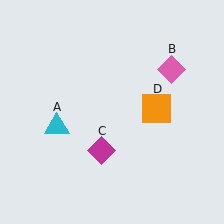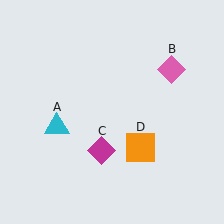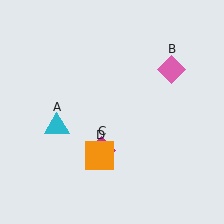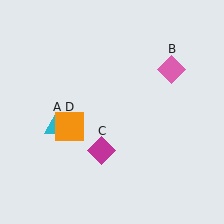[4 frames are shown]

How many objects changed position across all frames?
1 object changed position: orange square (object D).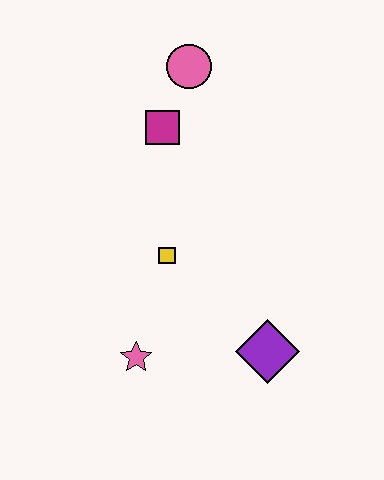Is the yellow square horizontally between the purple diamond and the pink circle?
No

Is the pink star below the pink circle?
Yes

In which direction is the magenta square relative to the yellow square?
The magenta square is above the yellow square.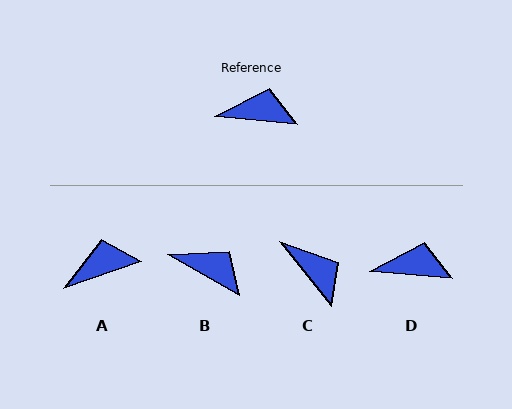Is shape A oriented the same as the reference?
No, it is off by about 24 degrees.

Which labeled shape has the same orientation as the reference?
D.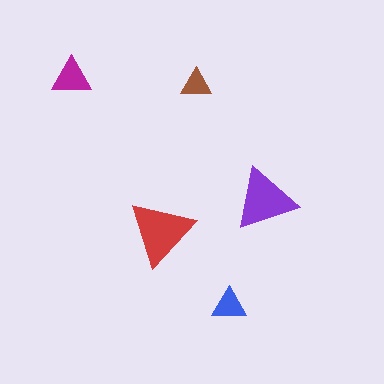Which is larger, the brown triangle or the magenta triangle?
The magenta one.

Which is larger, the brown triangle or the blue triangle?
The blue one.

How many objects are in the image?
There are 5 objects in the image.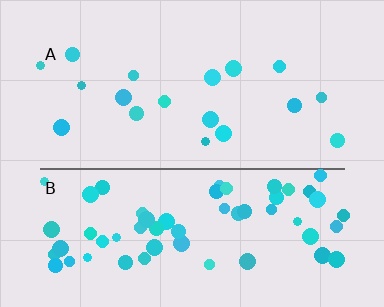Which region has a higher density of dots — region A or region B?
B (the bottom).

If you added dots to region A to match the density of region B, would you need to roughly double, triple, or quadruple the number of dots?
Approximately triple.